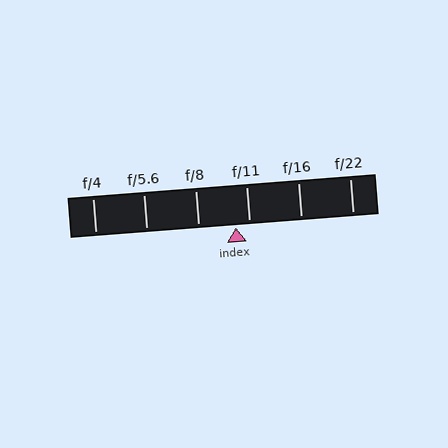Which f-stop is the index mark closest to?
The index mark is closest to f/11.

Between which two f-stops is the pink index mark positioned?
The index mark is between f/8 and f/11.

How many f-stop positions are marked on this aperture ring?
There are 6 f-stop positions marked.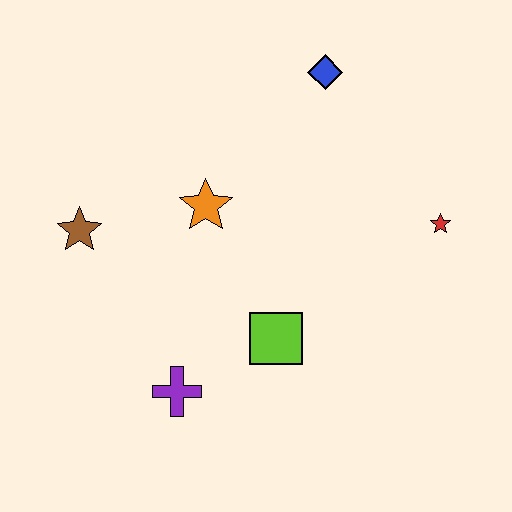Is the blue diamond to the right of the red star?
No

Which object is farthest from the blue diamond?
The purple cross is farthest from the blue diamond.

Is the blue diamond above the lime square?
Yes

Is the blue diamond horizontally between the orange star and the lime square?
No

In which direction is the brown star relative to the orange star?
The brown star is to the left of the orange star.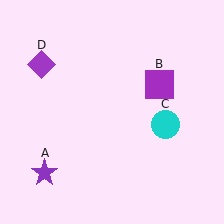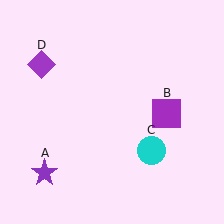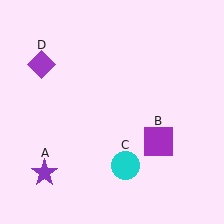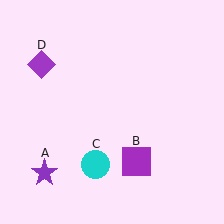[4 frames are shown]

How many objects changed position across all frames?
2 objects changed position: purple square (object B), cyan circle (object C).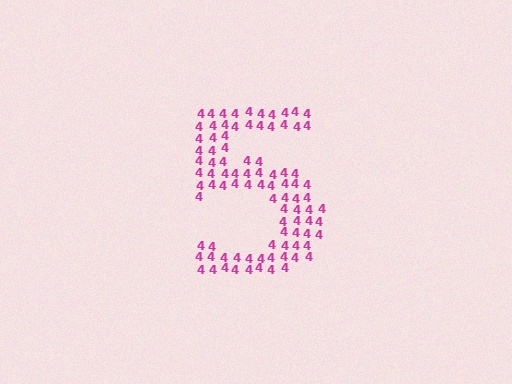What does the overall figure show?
The overall figure shows the digit 5.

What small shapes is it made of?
It is made of small digit 4's.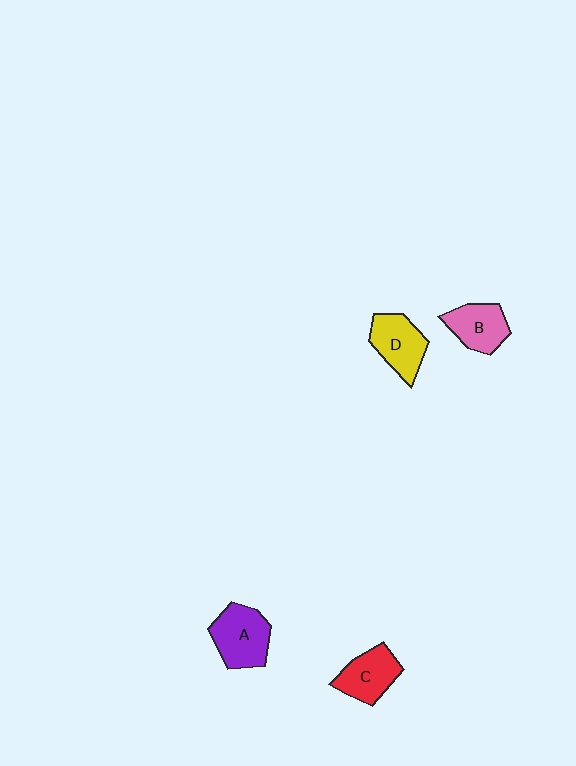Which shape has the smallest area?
Shape B (pink).